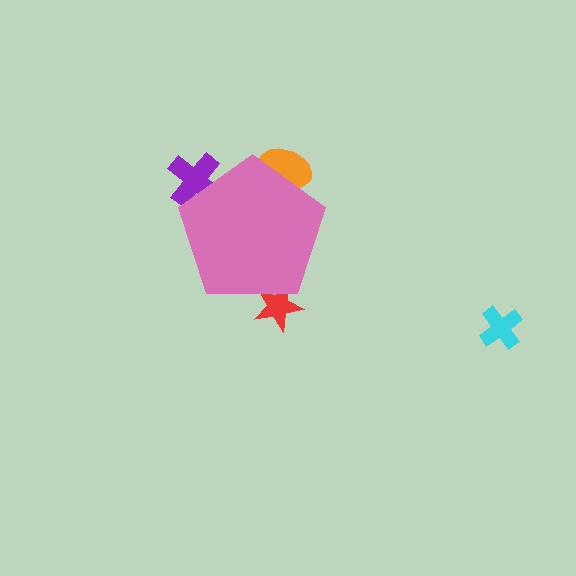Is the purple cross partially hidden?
Yes, the purple cross is partially hidden behind the pink pentagon.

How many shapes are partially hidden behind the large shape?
3 shapes are partially hidden.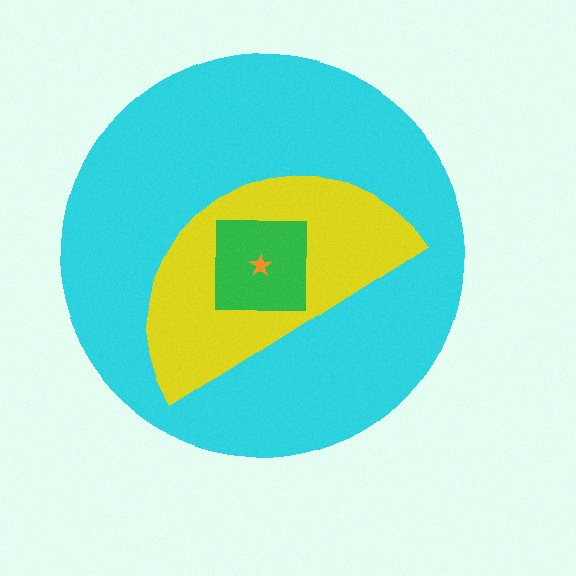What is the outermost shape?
The cyan circle.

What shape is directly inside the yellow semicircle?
The green square.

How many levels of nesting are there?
4.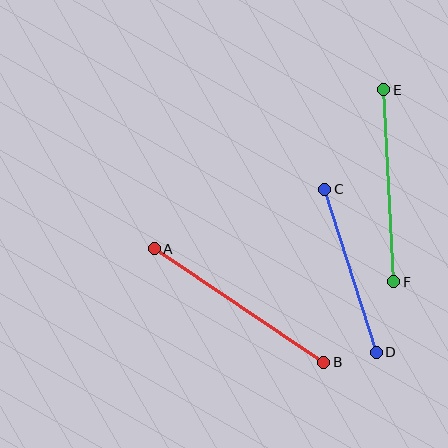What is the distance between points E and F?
The distance is approximately 192 pixels.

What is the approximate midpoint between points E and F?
The midpoint is at approximately (389, 186) pixels.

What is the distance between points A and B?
The distance is approximately 204 pixels.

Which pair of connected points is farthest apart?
Points A and B are farthest apart.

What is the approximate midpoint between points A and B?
The midpoint is at approximately (239, 306) pixels.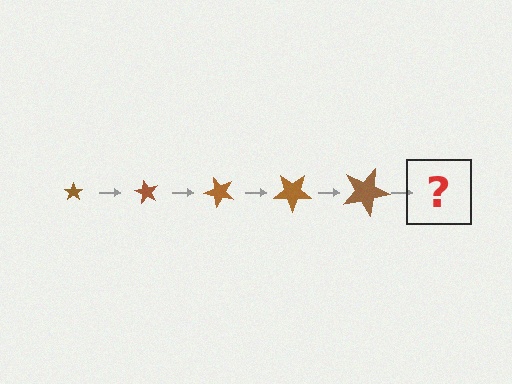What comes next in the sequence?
The next element should be a star, larger than the previous one and rotated 300 degrees from the start.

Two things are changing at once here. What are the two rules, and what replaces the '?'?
The two rules are that the star grows larger each step and it rotates 60 degrees each step. The '?' should be a star, larger than the previous one and rotated 300 degrees from the start.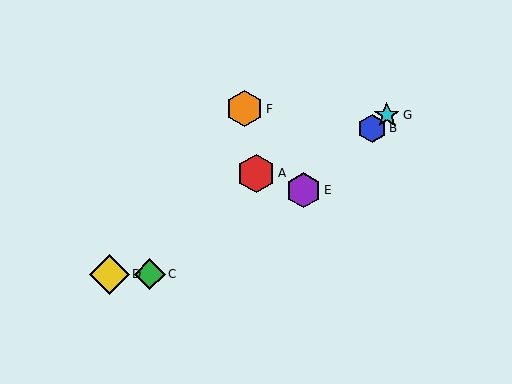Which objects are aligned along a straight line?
Objects B, E, G are aligned along a straight line.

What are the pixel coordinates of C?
Object C is at (150, 274).